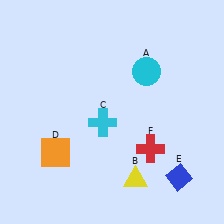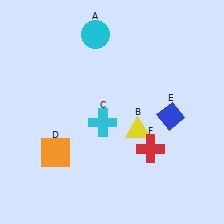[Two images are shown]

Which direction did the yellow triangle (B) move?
The yellow triangle (B) moved up.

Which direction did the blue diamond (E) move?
The blue diamond (E) moved up.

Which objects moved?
The objects that moved are: the cyan circle (A), the yellow triangle (B), the blue diamond (E).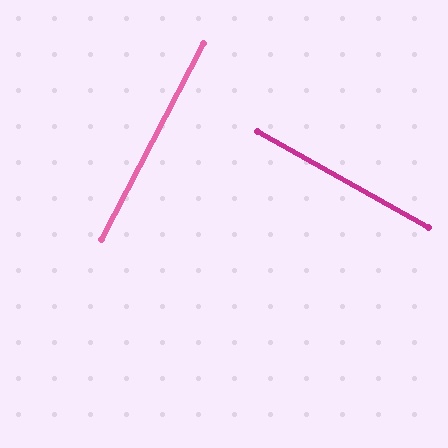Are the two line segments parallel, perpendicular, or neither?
Perpendicular — they meet at approximately 88°.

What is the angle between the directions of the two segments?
Approximately 88 degrees.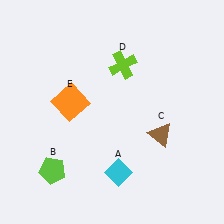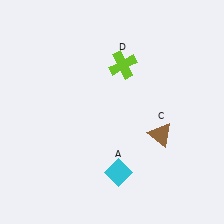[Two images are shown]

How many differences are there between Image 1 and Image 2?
There are 2 differences between the two images.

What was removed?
The orange square (E), the lime pentagon (B) were removed in Image 2.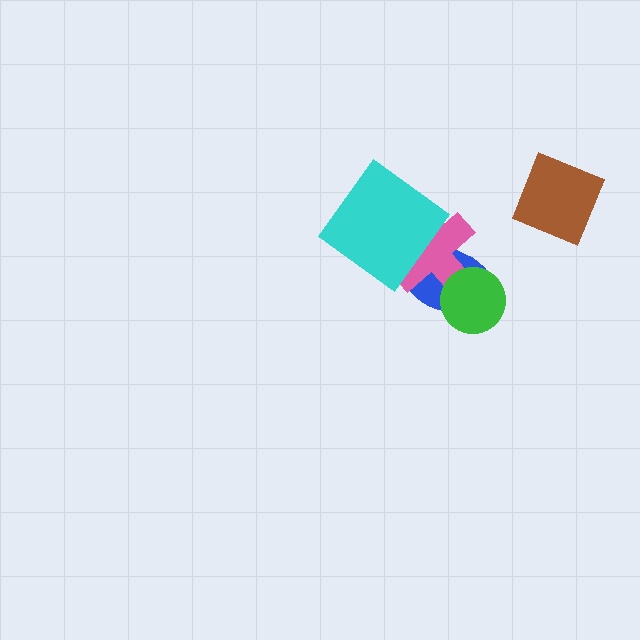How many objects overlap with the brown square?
0 objects overlap with the brown square.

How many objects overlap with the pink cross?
3 objects overlap with the pink cross.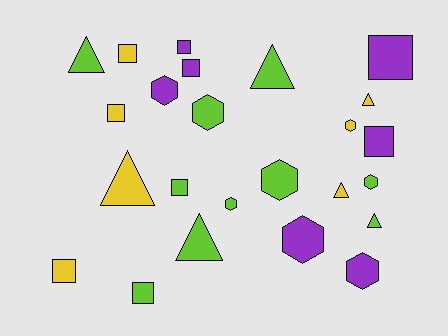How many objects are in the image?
There are 24 objects.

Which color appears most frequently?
Lime, with 10 objects.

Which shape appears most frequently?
Square, with 9 objects.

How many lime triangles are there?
There are 4 lime triangles.